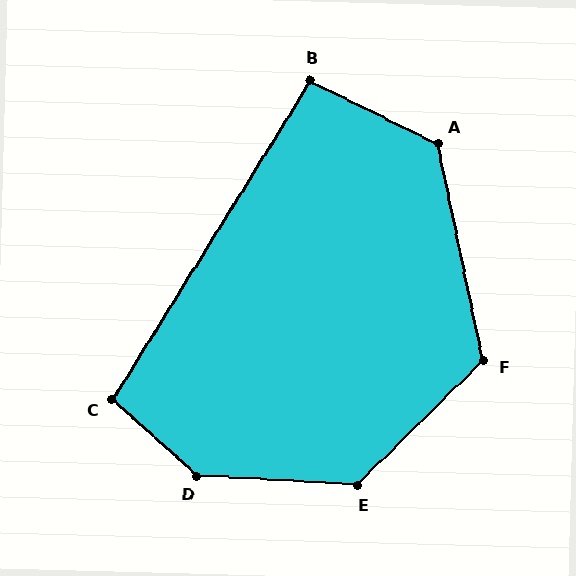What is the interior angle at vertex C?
Approximately 100 degrees (obtuse).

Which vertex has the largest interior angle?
D, at approximately 141 degrees.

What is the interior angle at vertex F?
Approximately 123 degrees (obtuse).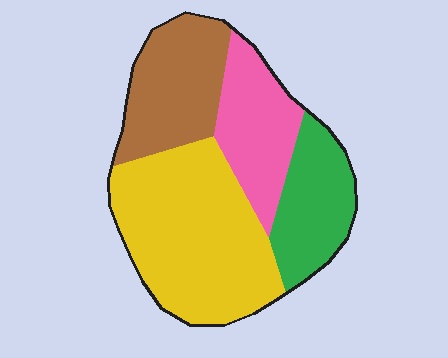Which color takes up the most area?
Yellow, at roughly 40%.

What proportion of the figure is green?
Green takes up between a sixth and a third of the figure.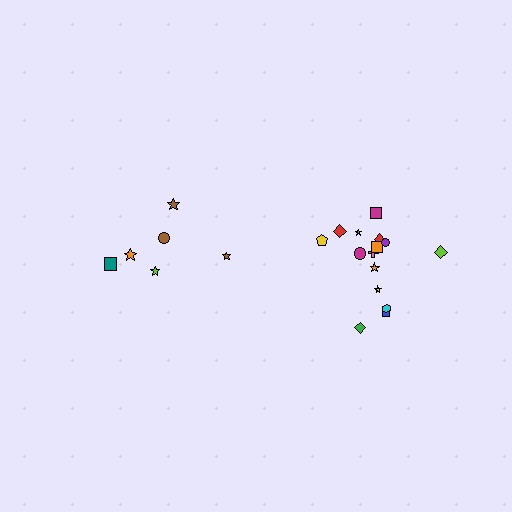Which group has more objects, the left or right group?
The right group.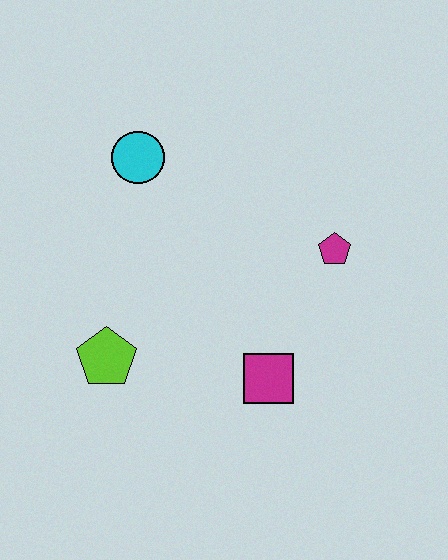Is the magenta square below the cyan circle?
Yes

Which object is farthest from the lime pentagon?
The magenta pentagon is farthest from the lime pentagon.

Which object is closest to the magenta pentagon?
The magenta square is closest to the magenta pentagon.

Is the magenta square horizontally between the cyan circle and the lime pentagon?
No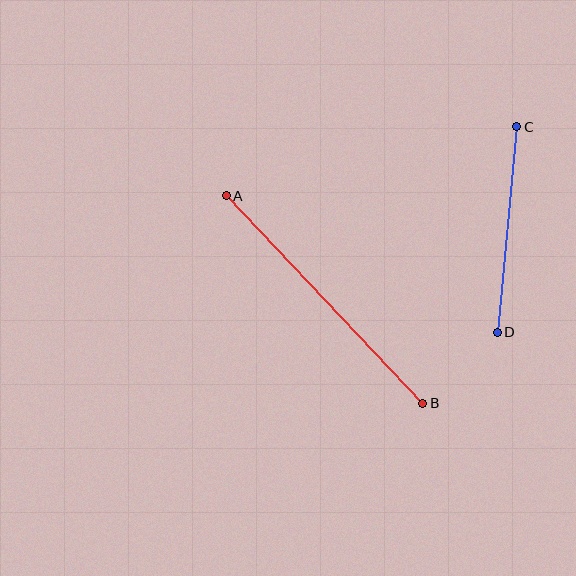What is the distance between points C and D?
The distance is approximately 206 pixels.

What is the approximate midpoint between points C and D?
The midpoint is at approximately (507, 229) pixels.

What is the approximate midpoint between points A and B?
The midpoint is at approximately (325, 299) pixels.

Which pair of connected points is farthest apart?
Points A and B are farthest apart.